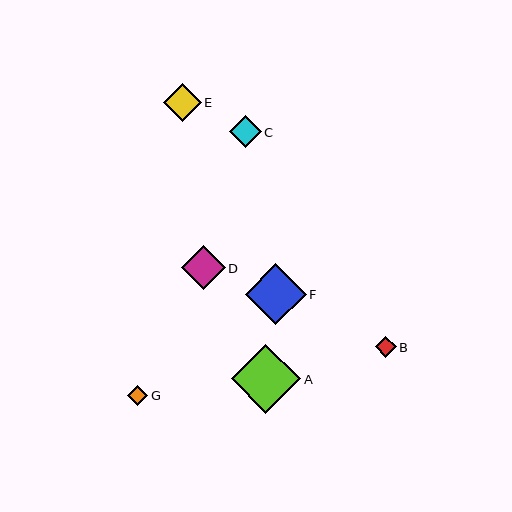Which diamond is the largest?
Diamond A is the largest with a size of approximately 69 pixels.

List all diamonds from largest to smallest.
From largest to smallest: A, F, D, E, C, B, G.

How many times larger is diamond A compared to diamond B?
Diamond A is approximately 3.3 times the size of diamond B.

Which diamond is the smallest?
Diamond G is the smallest with a size of approximately 20 pixels.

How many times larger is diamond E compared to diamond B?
Diamond E is approximately 1.8 times the size of diamond B.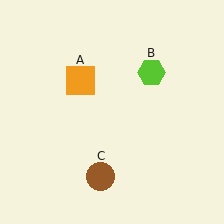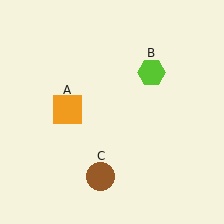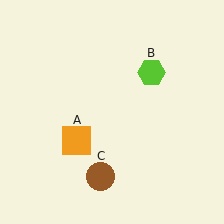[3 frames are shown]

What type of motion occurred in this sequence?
The orange square (object A) rotated counterclockwise around the center of the scene.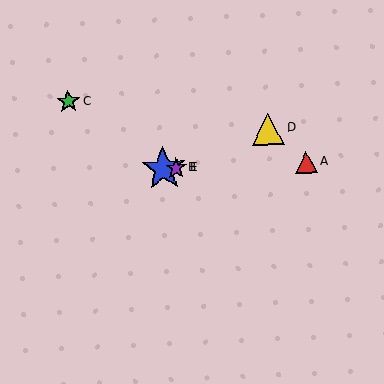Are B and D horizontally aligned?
No, B is at y≈169 and D is at y≈129.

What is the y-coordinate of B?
Object B is at y≈169.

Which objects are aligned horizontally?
Objects A, B, E are aligned horizontally.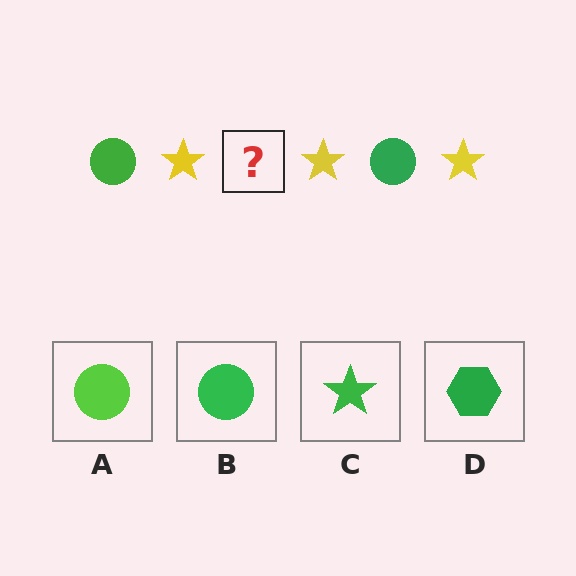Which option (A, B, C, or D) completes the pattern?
B.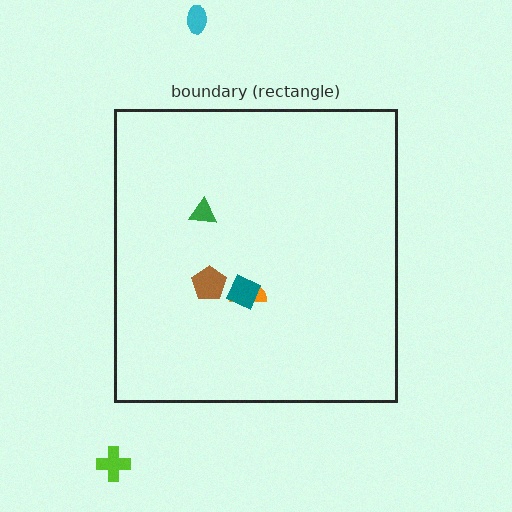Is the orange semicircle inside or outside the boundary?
Inside.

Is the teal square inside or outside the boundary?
Inside.